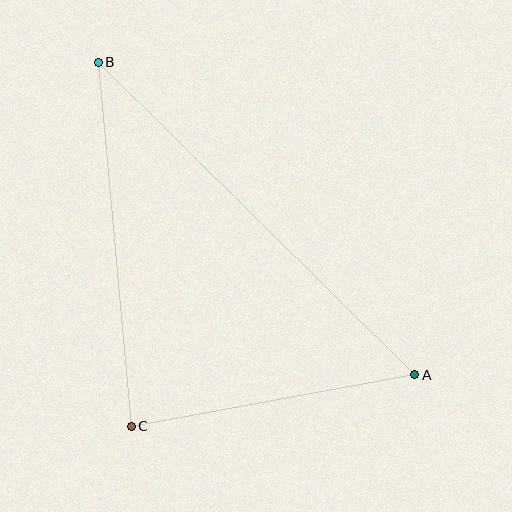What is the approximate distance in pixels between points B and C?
The distance between B and C is approximately 365 pixels.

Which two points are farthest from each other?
Points A and B are farthest from each other.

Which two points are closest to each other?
Points A and C are closest to each other.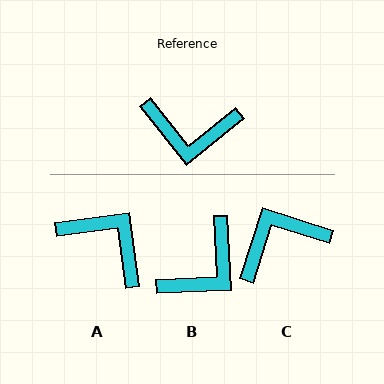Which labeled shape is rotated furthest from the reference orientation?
A, about 150 degrees away.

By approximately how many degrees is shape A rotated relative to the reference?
Approximately 150 degrees counter-clockwise.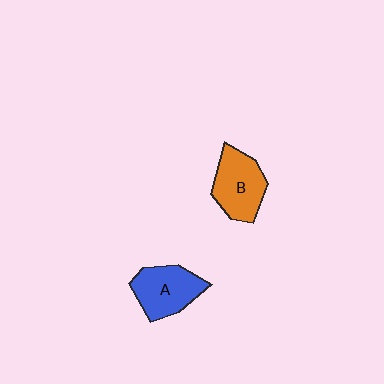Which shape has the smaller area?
Shape A (blue).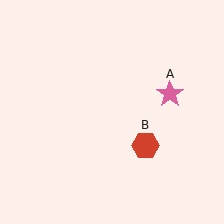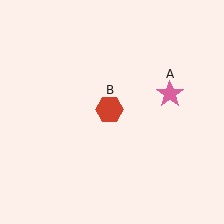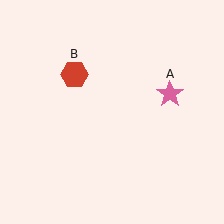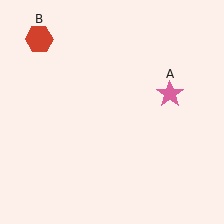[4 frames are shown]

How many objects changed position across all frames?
1 object changed position: red hexagon (object B).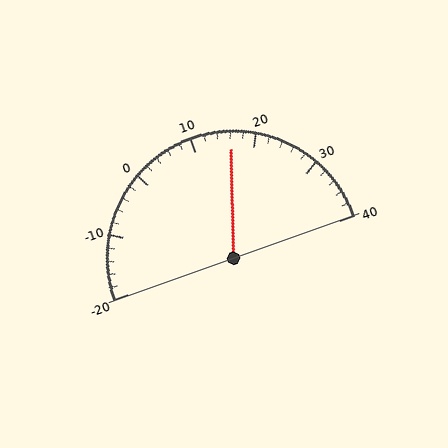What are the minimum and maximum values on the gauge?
The gauge ranges from -20 to 40.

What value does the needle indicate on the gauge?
The needle indicates approximately 16.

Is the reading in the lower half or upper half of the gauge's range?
The reading is in the upper half of the range (-20 to 40).